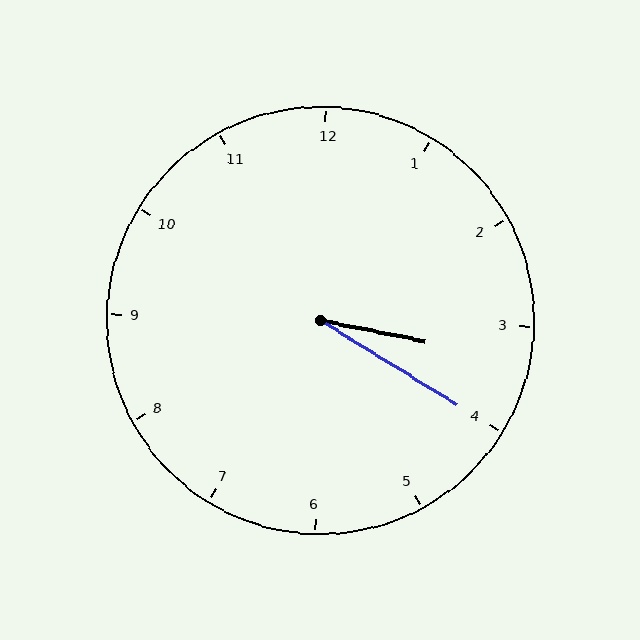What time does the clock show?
3:20.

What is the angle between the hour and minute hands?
Approximately 20 degrees.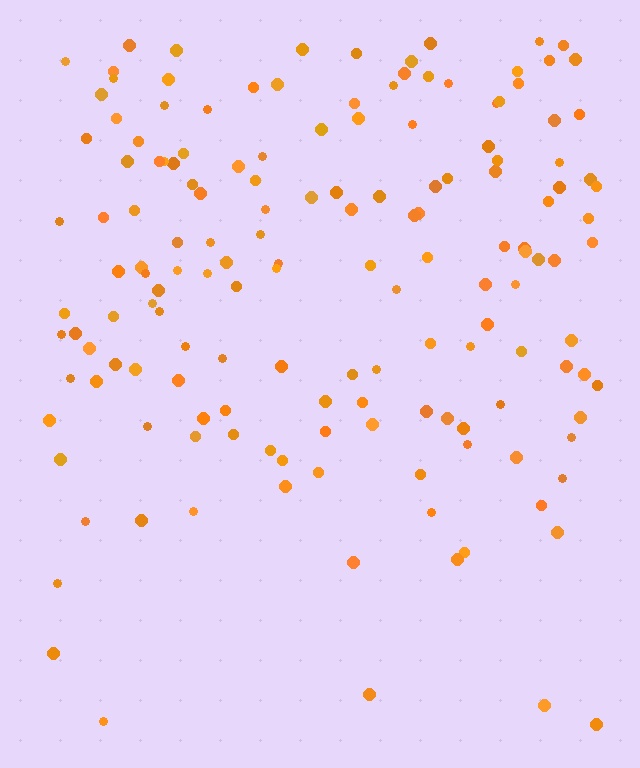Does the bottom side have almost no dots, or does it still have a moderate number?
Still a moderate number, just noticeably fewer than the top.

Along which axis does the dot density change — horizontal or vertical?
Vertical.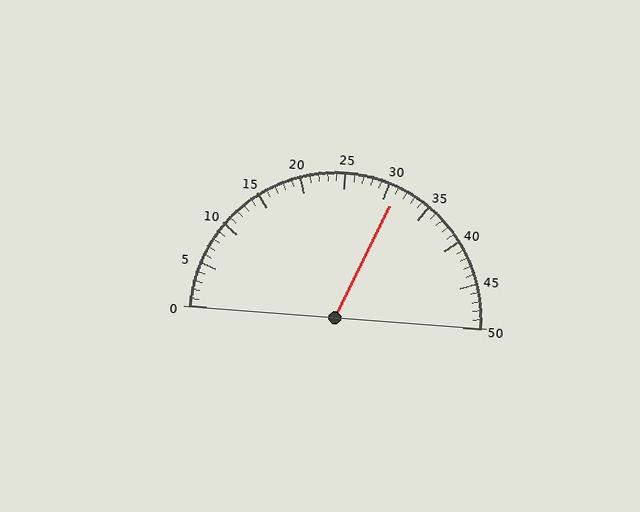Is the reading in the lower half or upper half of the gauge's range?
The reading is in the upper half of the range (0 to 50).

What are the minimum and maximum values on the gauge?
The gauge ranges from 0 to 50.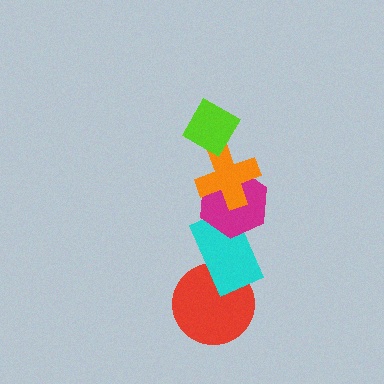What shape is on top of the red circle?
The cyan rectangle is on top of the red circle.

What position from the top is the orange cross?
The orange cross is 2nd from the top.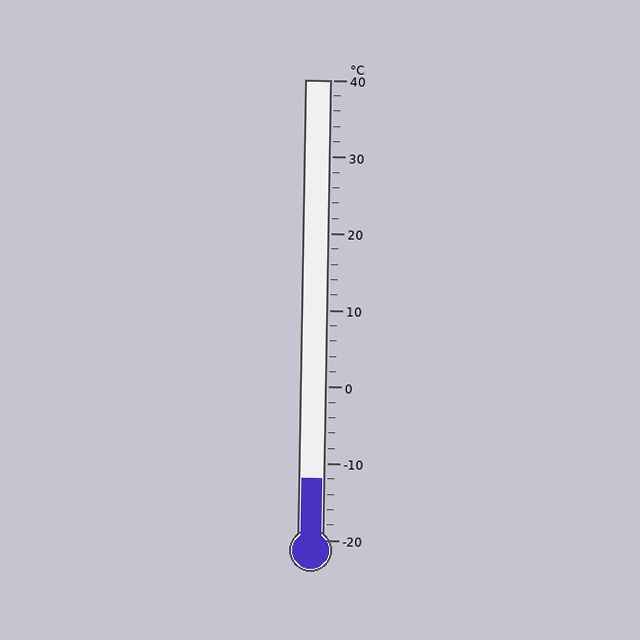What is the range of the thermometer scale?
The thermometer scale ranges from -20°C to 40°C.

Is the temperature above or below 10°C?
The temperature is below 10°C.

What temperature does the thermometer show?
The thermometer shows approximately -12°C.